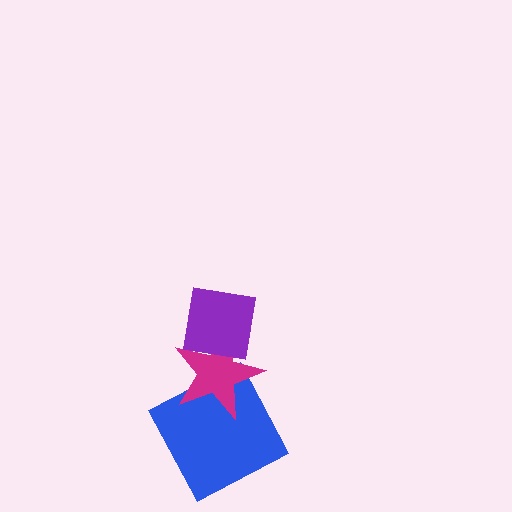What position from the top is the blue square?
The blue square is 3rd from the top.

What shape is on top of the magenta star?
The purple square is on top of the magenta star.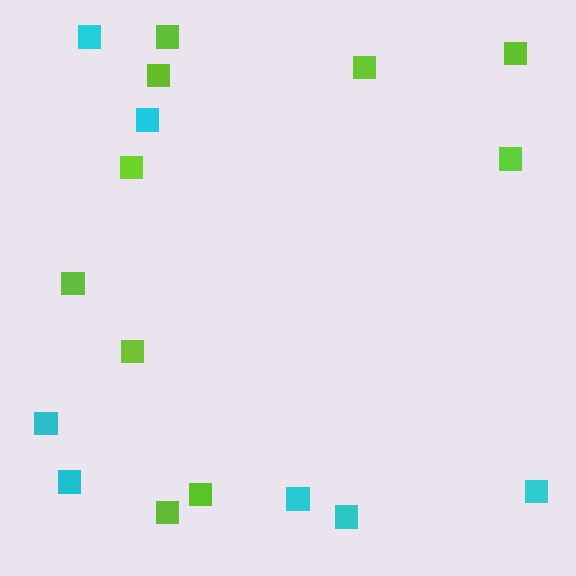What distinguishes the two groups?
There are 2 groups: one group of cyan squares (7) and one group of lime squares (10).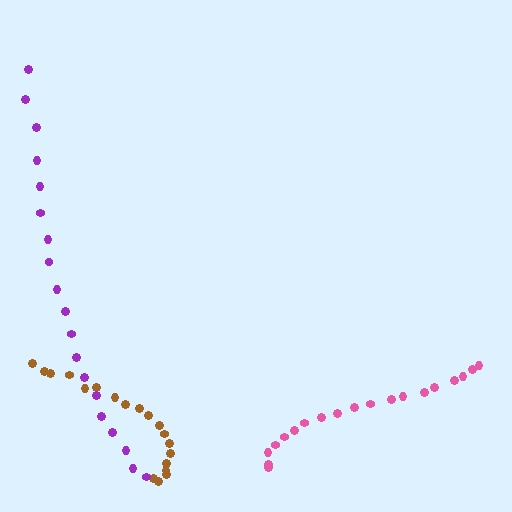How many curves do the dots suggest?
There are 3 distinct paths.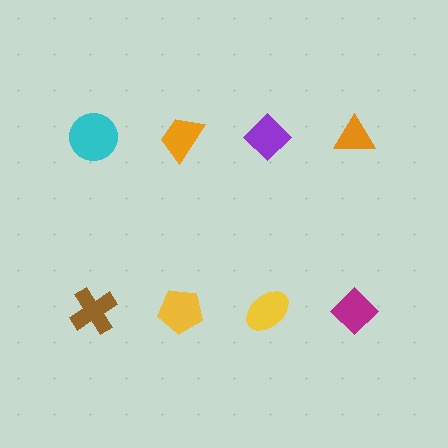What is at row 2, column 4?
A magenta diamond.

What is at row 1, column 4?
An orange triangle.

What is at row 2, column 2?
A yellow pentagon.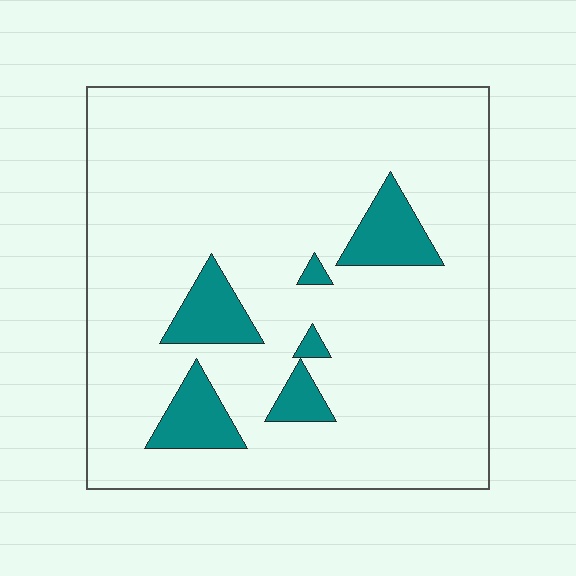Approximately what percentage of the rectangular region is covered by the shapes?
Approximately 10%.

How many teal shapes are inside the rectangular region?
6.